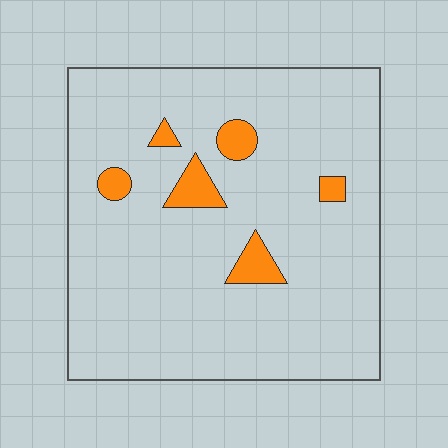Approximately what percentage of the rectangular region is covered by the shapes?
Approximately 5%.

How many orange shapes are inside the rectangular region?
6.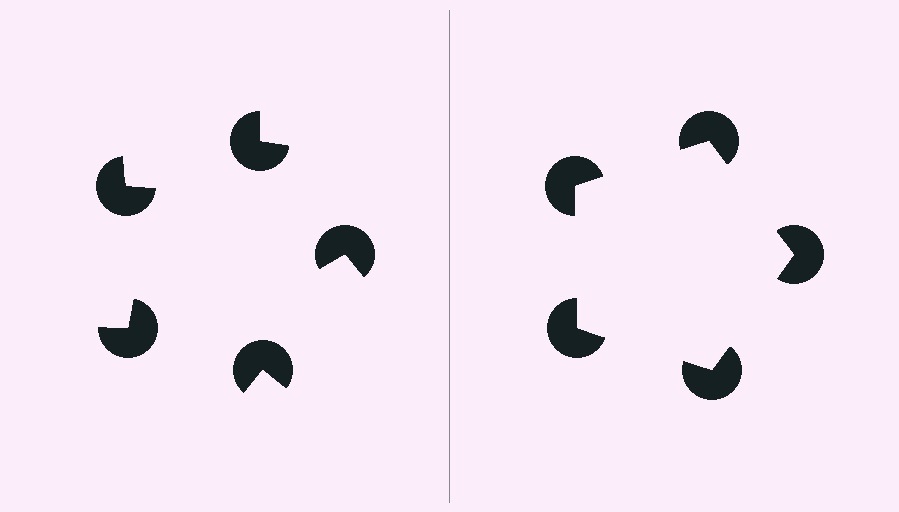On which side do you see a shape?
An illusory pentagon appears on the right side. On the left side the wedge cuts are rotated, so no coherent shape forms.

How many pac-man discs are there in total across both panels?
10 — 5 on each side.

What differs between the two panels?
The pac-man discs are positioned identically on both sides; only the wedge orientations differ. On the right they align to a pentagon; on the left they are misaligned.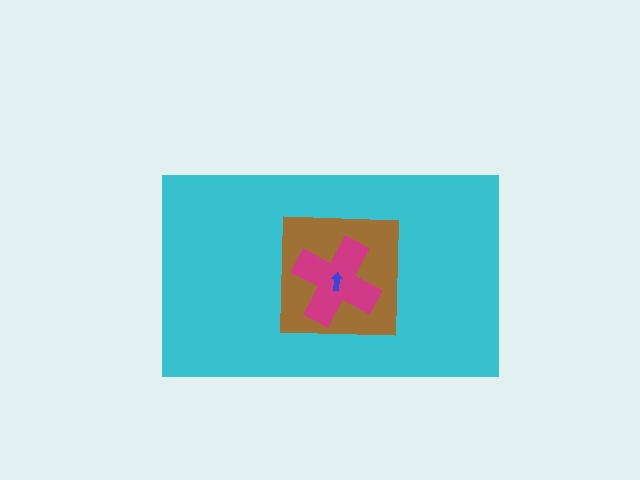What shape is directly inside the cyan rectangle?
The brown square.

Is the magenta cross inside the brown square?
Yes.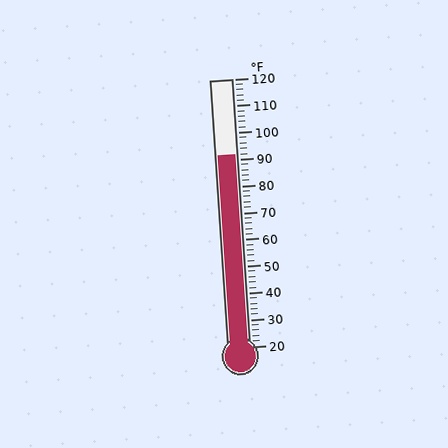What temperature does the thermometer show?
The thermometer shows approximately 92°F.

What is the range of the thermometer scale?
The thermometer scale ranges from 20°F to 120°F.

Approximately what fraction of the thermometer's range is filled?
The thermometer is filled to approximately 70% of its range.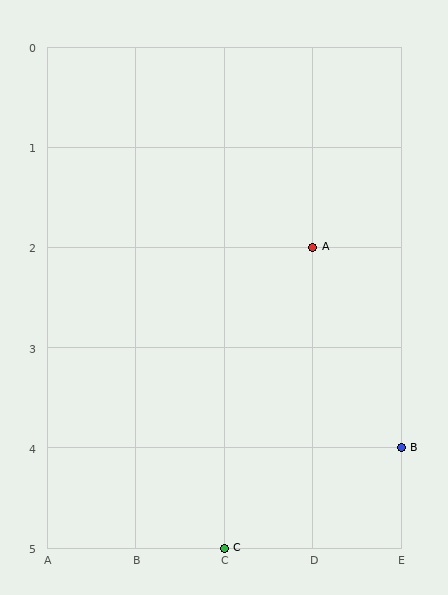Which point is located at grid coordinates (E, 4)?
Point B is at (E, 4).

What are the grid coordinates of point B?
Point B is at grid coordinates (E, 4).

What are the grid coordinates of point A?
Point A is at grid coordinates (D, 2).